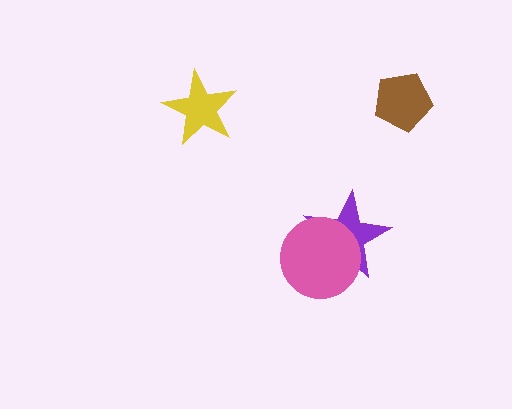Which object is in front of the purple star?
The pink circle is in front of the purple star.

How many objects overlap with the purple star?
1 object overlaps with the purple star.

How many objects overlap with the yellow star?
0 objects overlap with the yellow star.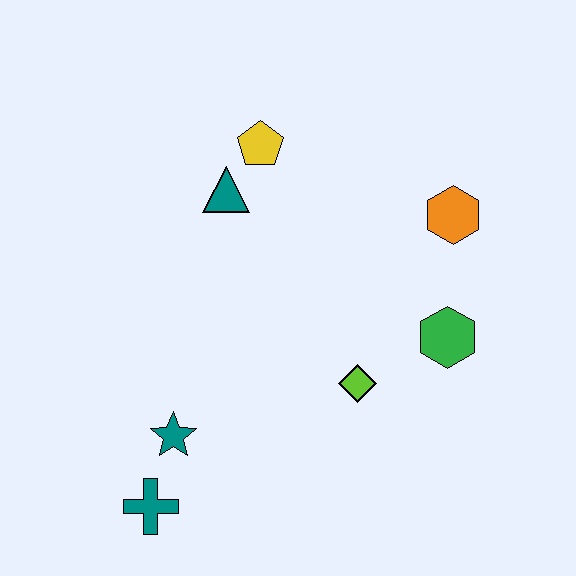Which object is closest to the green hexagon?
The lime diamond is closest to the green hexagon.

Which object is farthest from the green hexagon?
The teal cross is farthest from the green hexagon.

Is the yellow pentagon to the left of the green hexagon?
Yes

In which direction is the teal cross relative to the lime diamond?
The teal cross is to the left of the lime diamond.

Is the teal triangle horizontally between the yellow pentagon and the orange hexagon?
No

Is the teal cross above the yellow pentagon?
No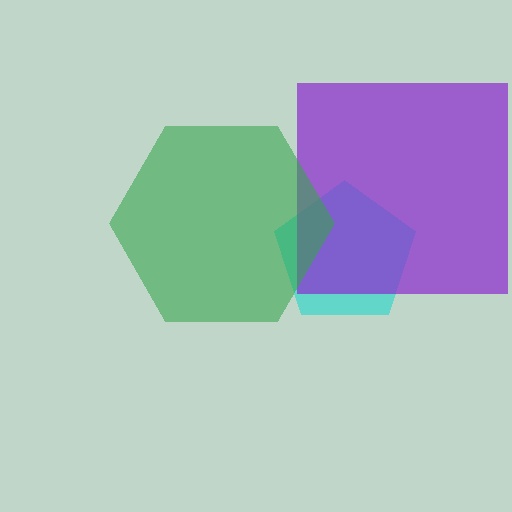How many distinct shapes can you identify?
There are 3 distinct shapes: a cyan pentagon, a purple square, a green hexagon.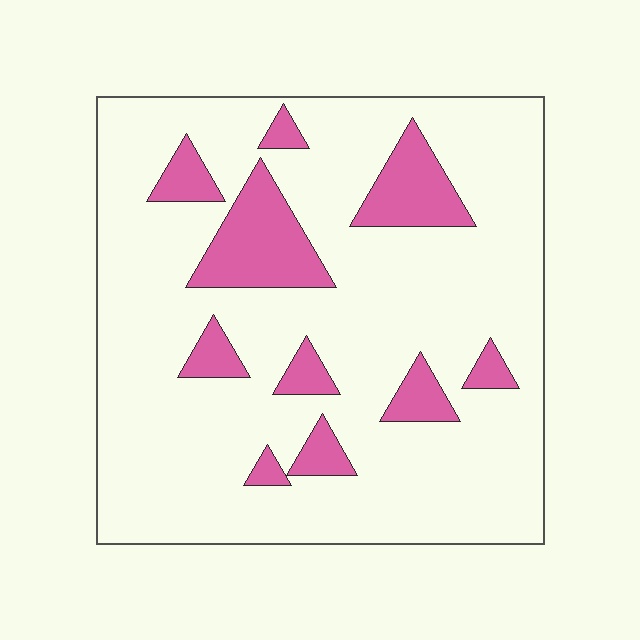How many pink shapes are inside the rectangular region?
10.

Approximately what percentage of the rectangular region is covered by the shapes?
Approximately 15%.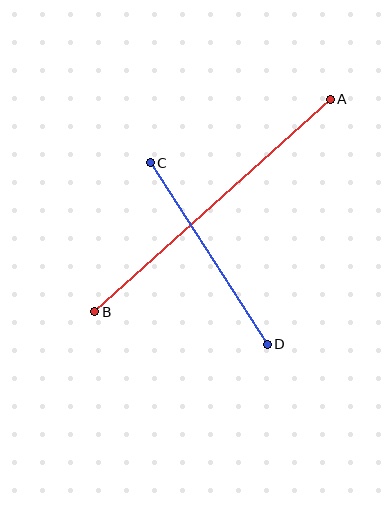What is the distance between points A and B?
The distance is approximately 317 pixels.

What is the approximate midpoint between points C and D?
The midpoint is at approximately (209, 254) pixels.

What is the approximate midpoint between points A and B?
The midpoint is at approximately (213, 205) pixels.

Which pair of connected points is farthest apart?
Points A and B are farthest apart.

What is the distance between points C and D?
The distance is approximately 216 pixels.